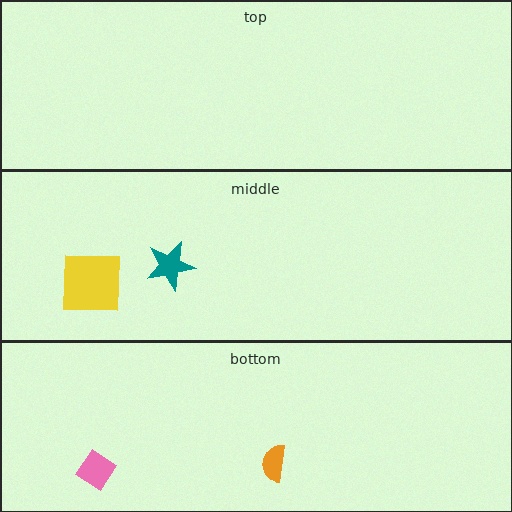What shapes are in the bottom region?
The pink diamond, the orange semicircle.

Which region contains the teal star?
The middle region.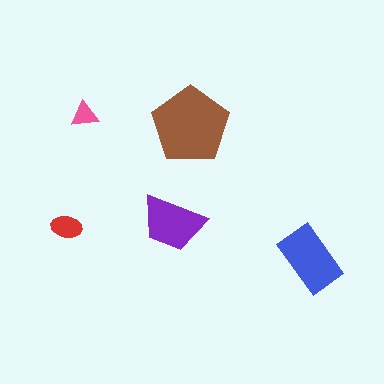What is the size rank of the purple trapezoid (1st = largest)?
3rd.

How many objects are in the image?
There are 5 objects in the image.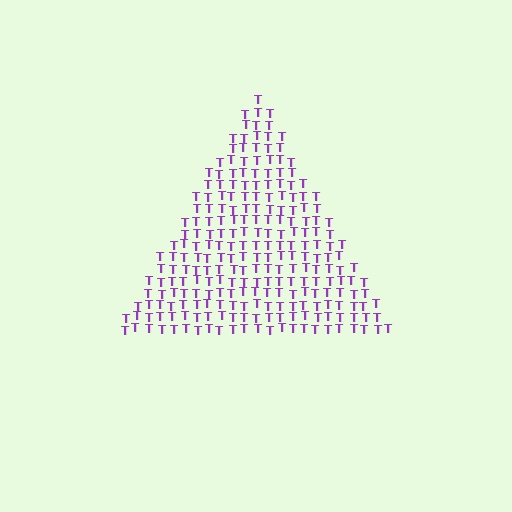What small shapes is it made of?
It is made of small letter T's.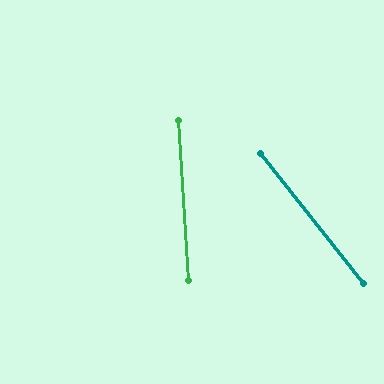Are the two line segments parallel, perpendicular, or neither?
Neither parallel nor perpendicular — they differ by about 35°.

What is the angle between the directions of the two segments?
Approximately 35 degrees.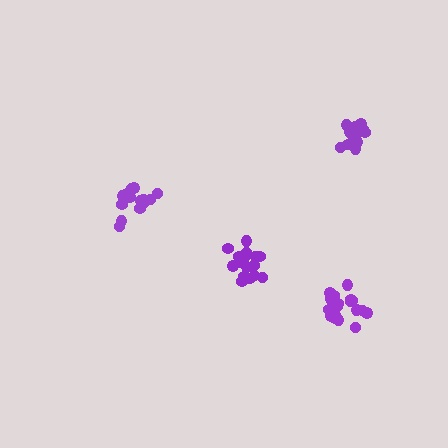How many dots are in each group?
Group 1: 14 dots, Group 2: 16 dots, Group 3: 18 dots, Group 4: 15 dots (63 total).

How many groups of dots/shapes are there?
There are 4 groups.